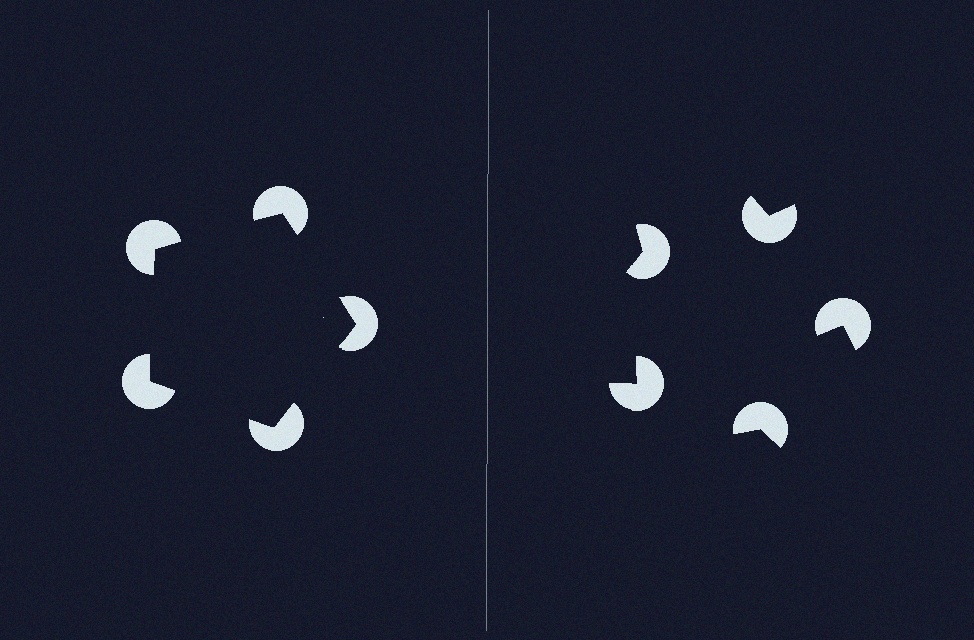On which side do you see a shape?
An illusory pentagon appears on the left side. On the right side the wedge cuts are rotated, so no coherent shape forms.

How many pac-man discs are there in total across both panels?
10 — 5 on each side.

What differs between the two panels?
The pac-man discs are positioned identically on both sides; only the wedge orientations differ. On the left they align to a pentagon; on the right they are misaligned.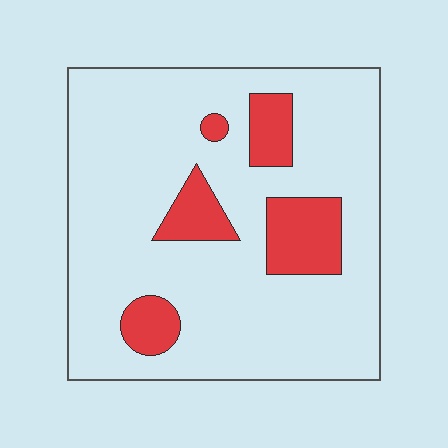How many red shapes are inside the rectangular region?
5.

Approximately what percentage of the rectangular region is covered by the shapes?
Approximately 15%.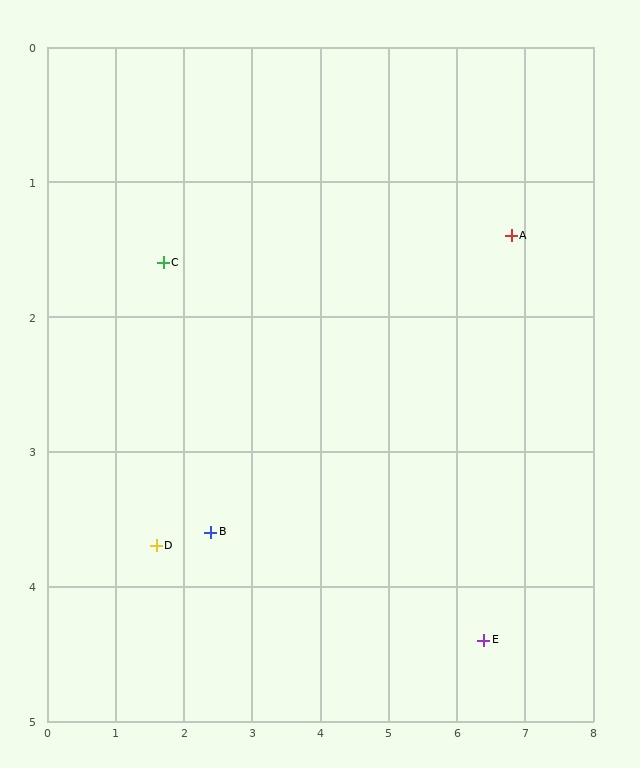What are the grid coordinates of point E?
Point E is at approximately (6.4, 4.4).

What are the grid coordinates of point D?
Point D is at approximately (1.6, 3.7).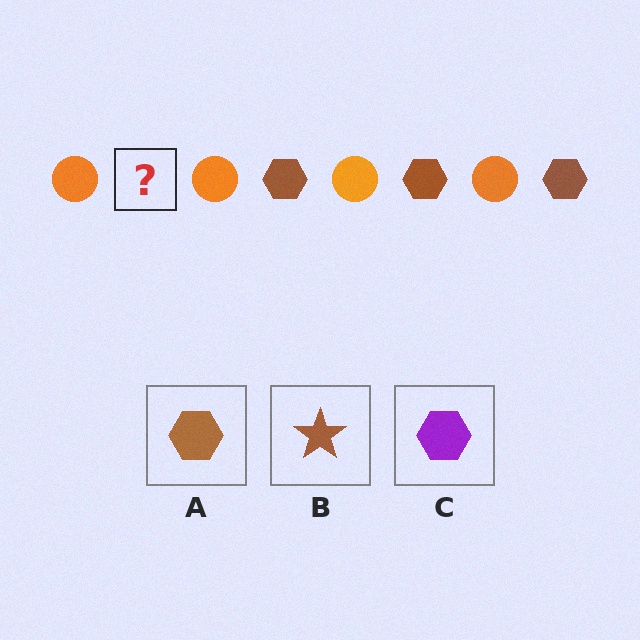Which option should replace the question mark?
Option A.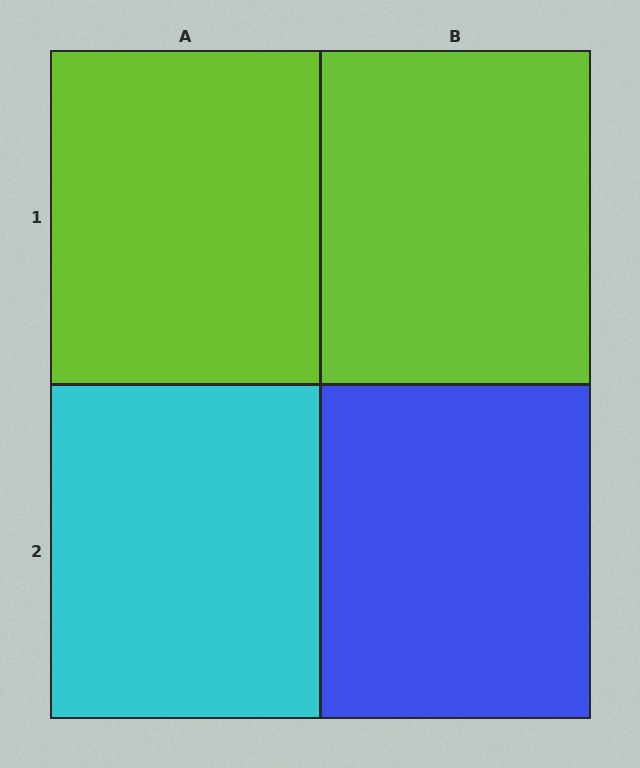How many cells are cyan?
1 cell is cyan.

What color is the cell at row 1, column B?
Lime.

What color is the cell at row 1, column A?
Lime.